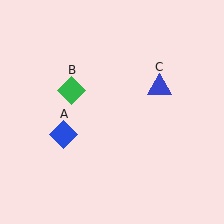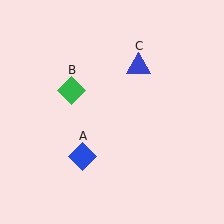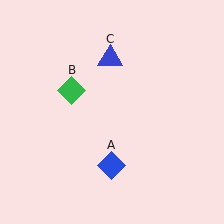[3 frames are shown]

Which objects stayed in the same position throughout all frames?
Green diamond (object B) remained stationary.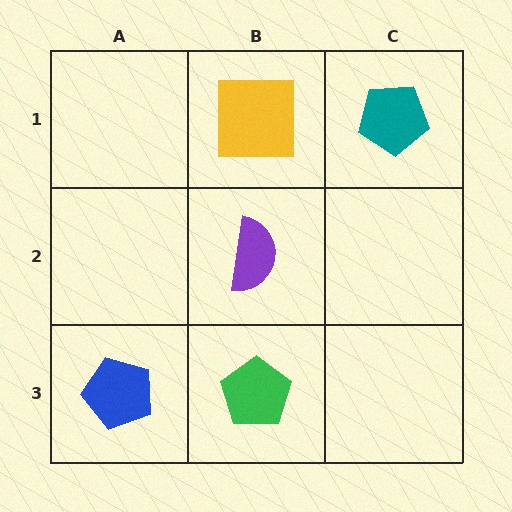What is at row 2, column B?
A purple semicircle.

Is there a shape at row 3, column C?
No, that cell is empty.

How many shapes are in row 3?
2 shapes.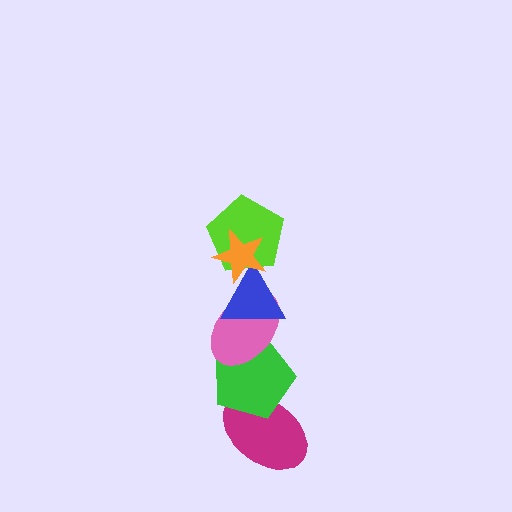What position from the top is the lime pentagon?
The lime pentagon is 2nd from the top.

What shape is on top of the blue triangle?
The lime pentagon is on top of the blue triangle.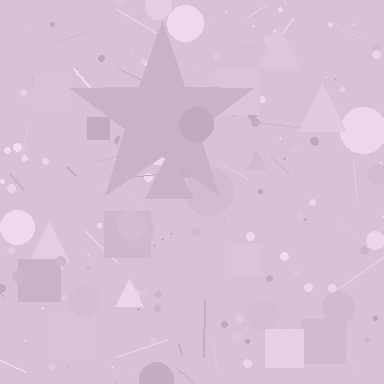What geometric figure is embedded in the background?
A star is embedded in the background.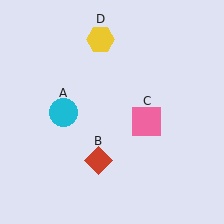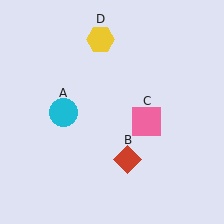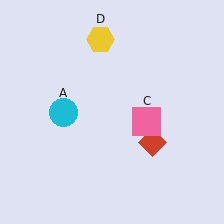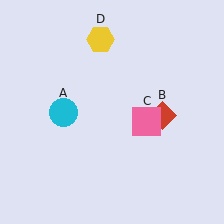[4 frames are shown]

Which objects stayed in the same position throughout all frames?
Cyan circle (object A) and pink square (object C) and yellow hexagon (object D) remained stationary.